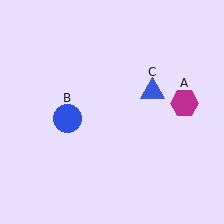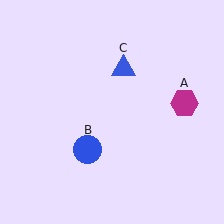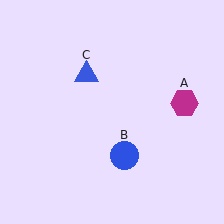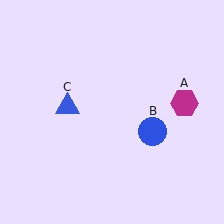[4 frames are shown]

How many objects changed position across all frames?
2 objects changed position: blue circle (object B), blue triangle (object C).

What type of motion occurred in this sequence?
The blue circle (object B), blue triangle (object C) rotated counterclockwise around the center of the scene.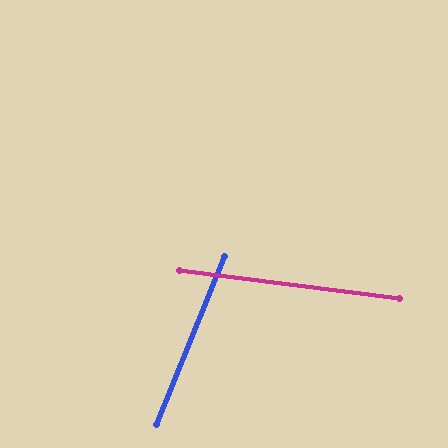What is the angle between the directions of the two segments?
Approximately 75 degrees.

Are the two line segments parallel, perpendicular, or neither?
Neither parallel nor perpendicular — they differ by about 75°.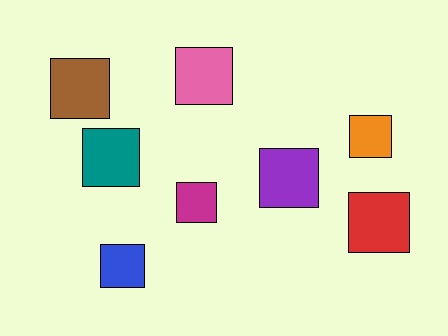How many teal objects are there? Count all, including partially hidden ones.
There is 1 teal object.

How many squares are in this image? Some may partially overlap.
There are 8 squares.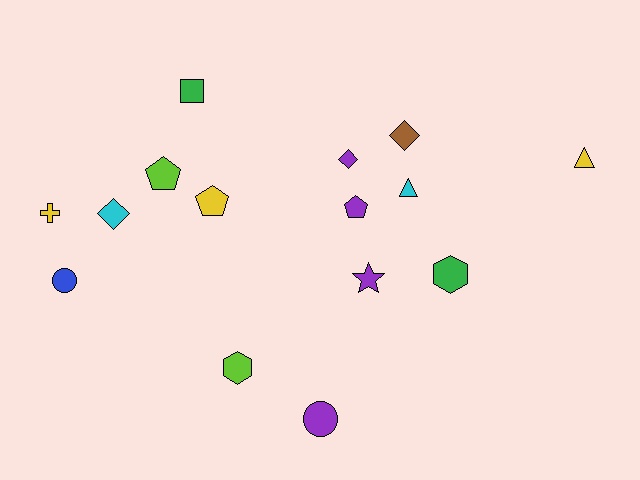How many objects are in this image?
There are 15 objects.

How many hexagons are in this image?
There are 2 hexagons.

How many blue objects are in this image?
There is 1 blue object.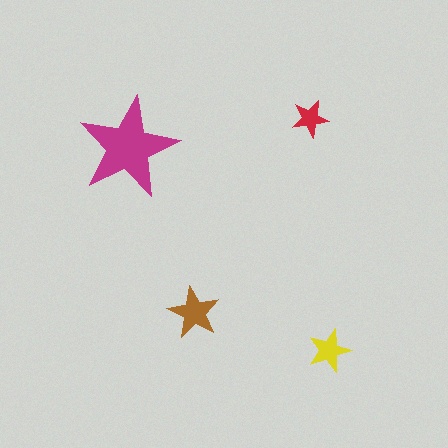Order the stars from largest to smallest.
the magenta one, the brown one, the yellow one, the red one.